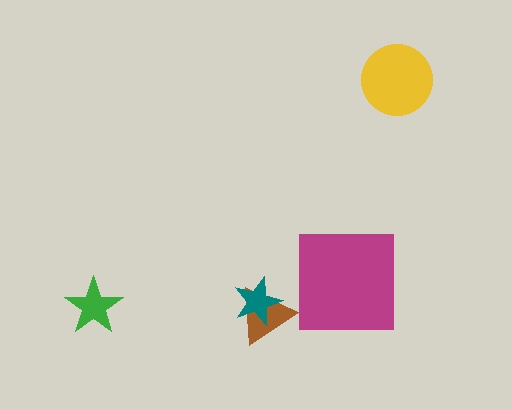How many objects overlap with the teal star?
1 object overlaps with the teal star.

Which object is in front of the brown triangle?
The teal star is in front of the brown triangle.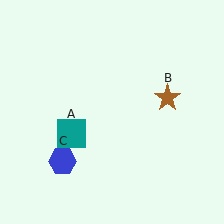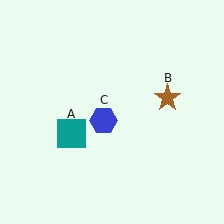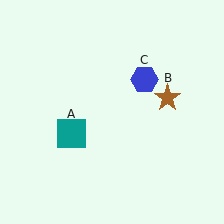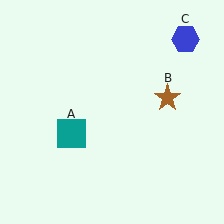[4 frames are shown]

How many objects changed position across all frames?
1 object changed position: blue hexagon (object C).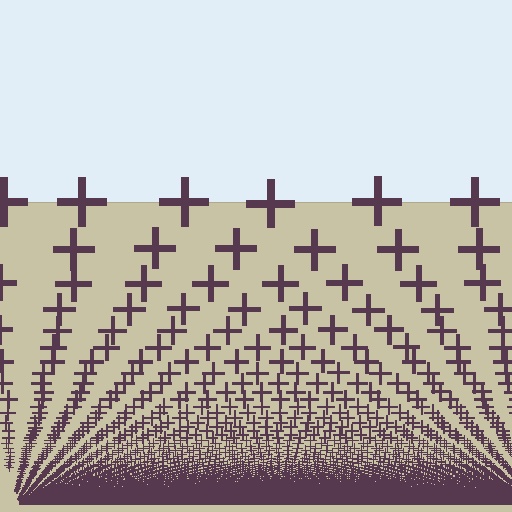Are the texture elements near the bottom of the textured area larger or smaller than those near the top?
Smaller. The gradient is inverted — elements near the bottom are smaller and denser.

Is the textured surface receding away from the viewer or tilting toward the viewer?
The surface appears to tilt toward the viewer. Texture elements get larger and sparser toward the top.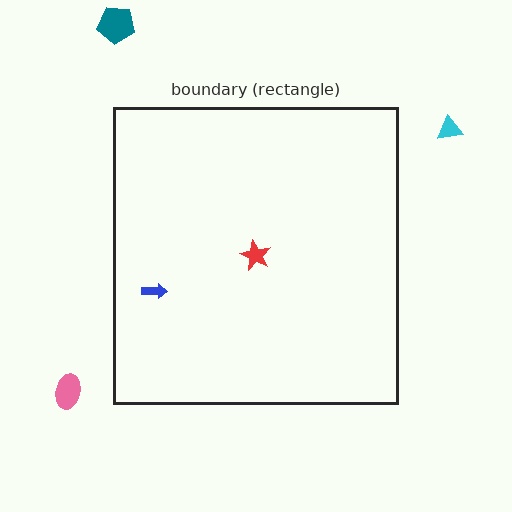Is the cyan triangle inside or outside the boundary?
Outside.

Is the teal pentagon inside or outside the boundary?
Outside.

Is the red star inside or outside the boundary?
Inside.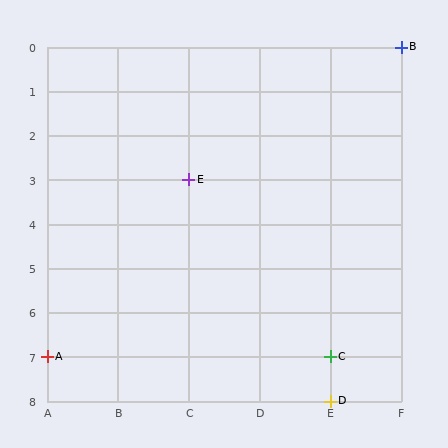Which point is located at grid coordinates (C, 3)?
Point E is at (C, 3).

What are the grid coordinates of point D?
Point D is at grid coordinates (E, 8).